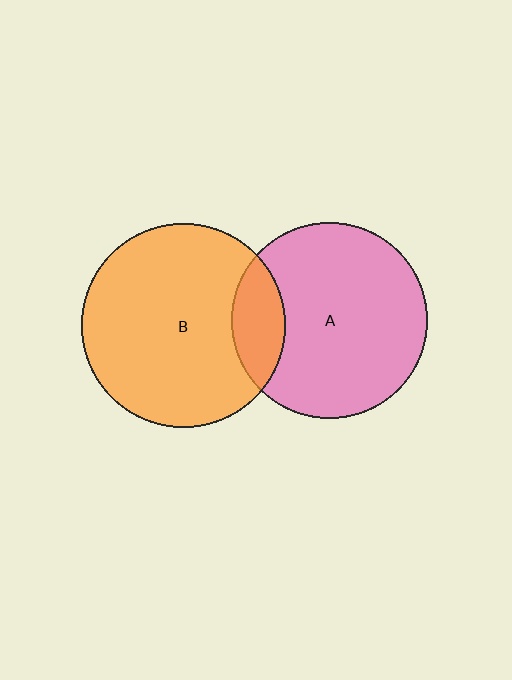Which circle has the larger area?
Circle B (orange).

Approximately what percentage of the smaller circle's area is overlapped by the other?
Approximately 15%.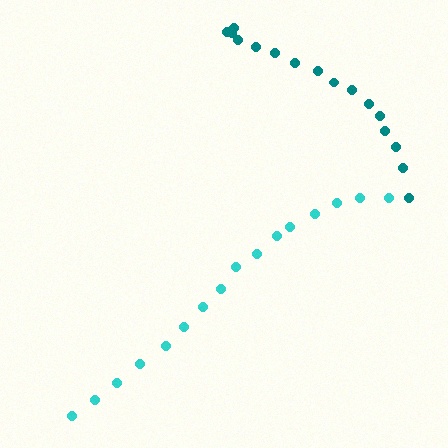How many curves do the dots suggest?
There are 2 distinct paths.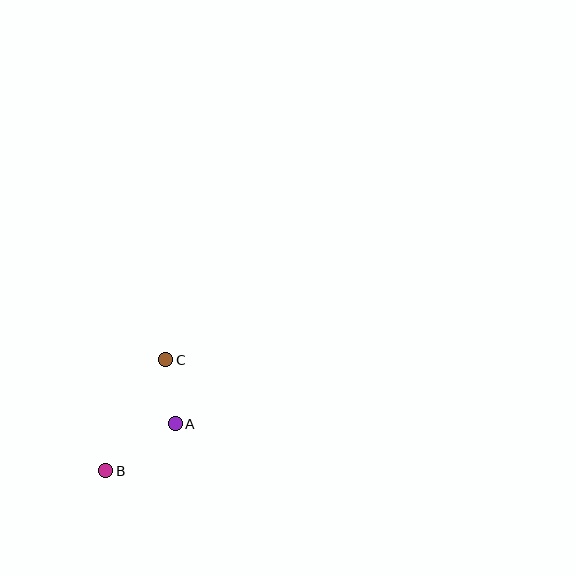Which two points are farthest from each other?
Points B and C are farthest from each other.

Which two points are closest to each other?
Points A and C are closest to each other.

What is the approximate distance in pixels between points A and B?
The distance between A and B is approximately 84 pixels.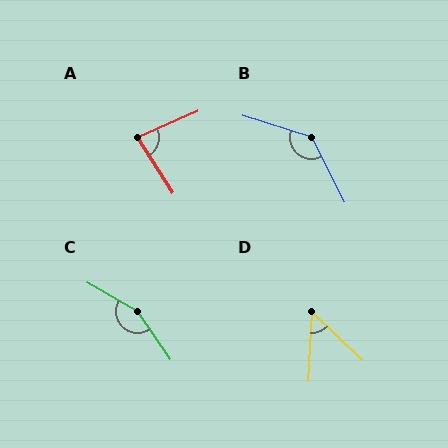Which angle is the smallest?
D, at approximately 49 degrees.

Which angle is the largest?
C, at approximately 153 degrees.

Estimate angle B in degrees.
Approximately 134 degrees.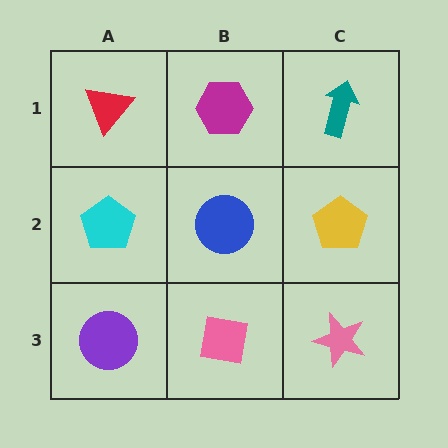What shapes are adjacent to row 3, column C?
A yellow pentagon (row 2, column C), a pink square (row 3, column B).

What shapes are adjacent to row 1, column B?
A blue circle (row 2, column B), a red triangle (row 1, column A), a teal arrow (row 1, column C).